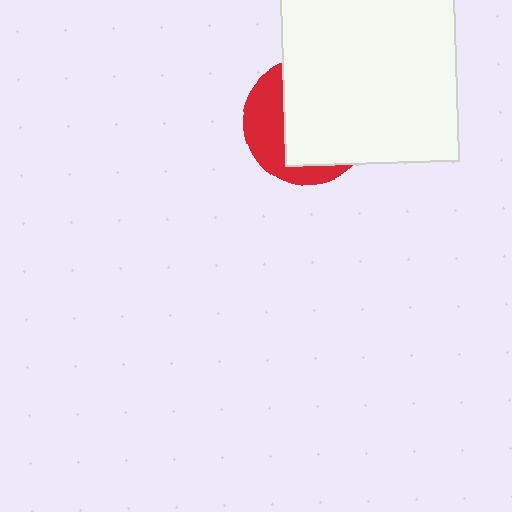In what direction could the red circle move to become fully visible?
The red circle could move left. That would shift it out from behind the white rectangle entirely.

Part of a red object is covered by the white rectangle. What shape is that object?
It is a circle.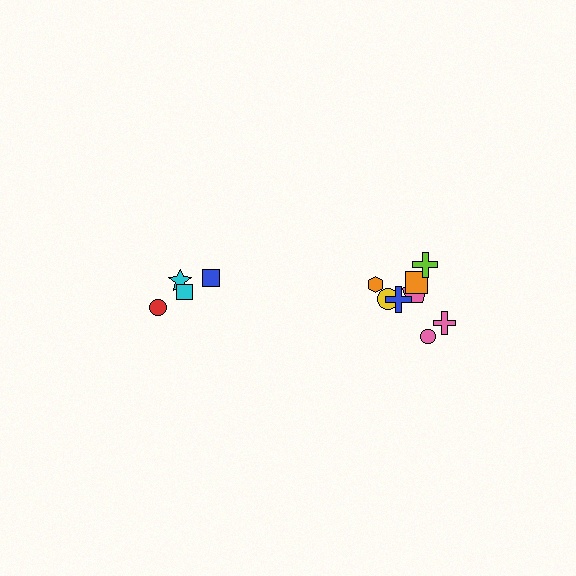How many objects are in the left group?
There are 4 objects.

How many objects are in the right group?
There are 8 objects.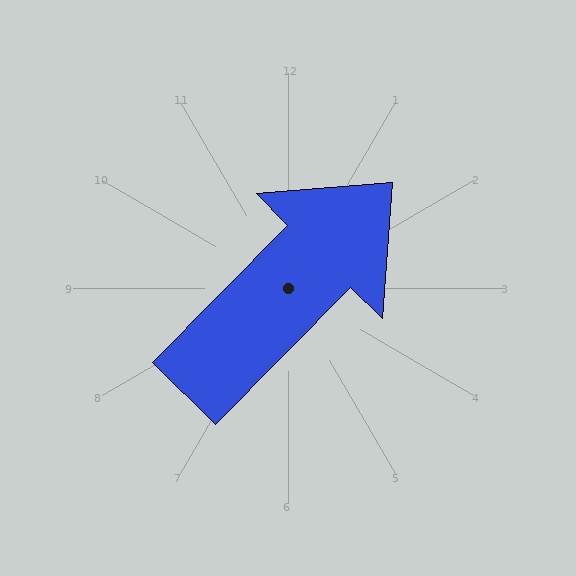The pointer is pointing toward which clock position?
Roughly 1 o'clock.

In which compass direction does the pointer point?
Northeast.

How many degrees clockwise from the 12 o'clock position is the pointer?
Approximately 45 degrees.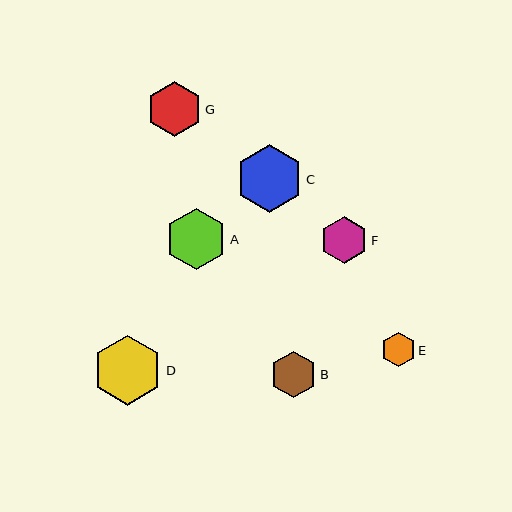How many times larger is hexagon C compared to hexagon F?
Hexagon C is approximately 1.4 times the size of hexagon F.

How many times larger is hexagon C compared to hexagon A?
Hexagon C is approximately 1.1 times the size of hexagon A.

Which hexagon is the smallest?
Hexagon E is the smallest with a size of approximately 35 pixels.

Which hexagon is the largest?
Hexagon D is the largest with a size of approximately 70 pixels.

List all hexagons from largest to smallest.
From largest to smallest: D, C, A, G, F, B, E.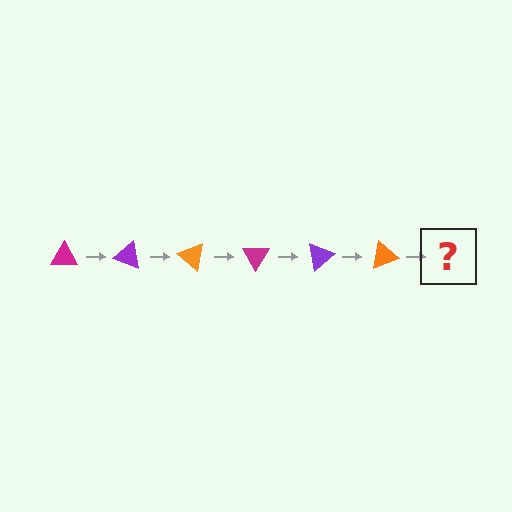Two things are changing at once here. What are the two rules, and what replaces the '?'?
The two rules are that it rotates 20 degrees each step and the color cycles through magenta, purple, and orange. The '?' should be a magenta triangle, rotated 120 degrees from the start.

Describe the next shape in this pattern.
It should be a magenta triangle, rotated 120 degrees from the start.